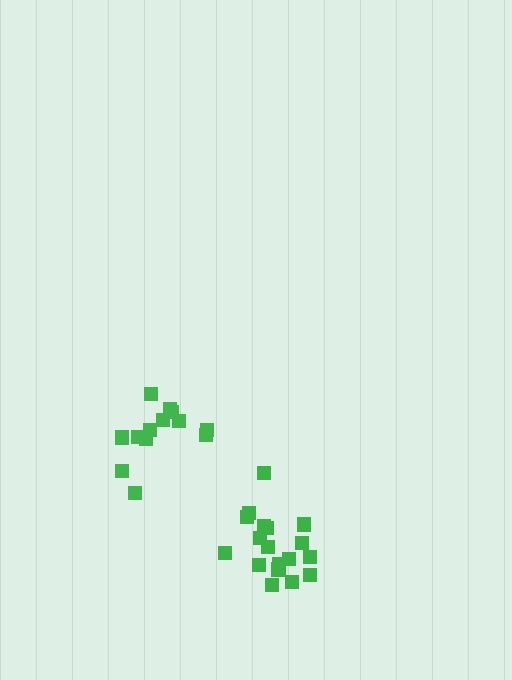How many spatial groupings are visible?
There are 2 spatial groupings.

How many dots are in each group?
Group 1: 13 dots, Group 2: 18 dots (31 total).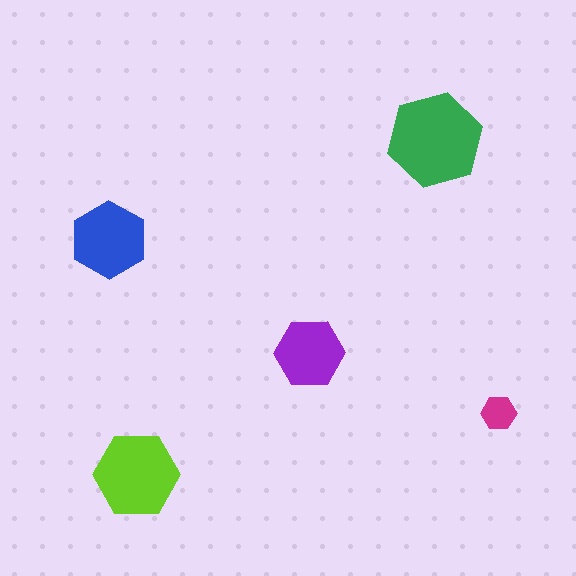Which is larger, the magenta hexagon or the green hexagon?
The green one.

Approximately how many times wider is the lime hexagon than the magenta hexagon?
About 2.5 times wider.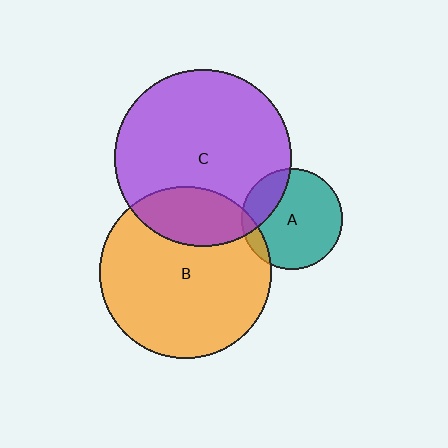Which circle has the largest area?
Circle C (purple).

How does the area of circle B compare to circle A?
Approximately 2.9 times.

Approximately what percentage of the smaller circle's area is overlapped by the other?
Approximately 25%.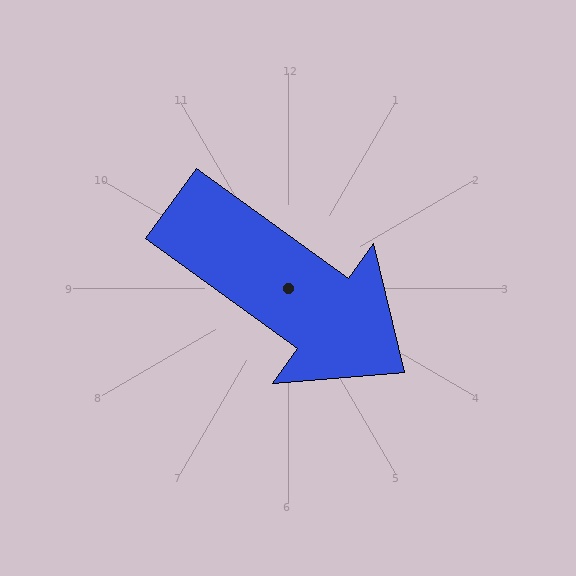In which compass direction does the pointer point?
Southeast.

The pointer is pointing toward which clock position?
Roughly 4 o'clock.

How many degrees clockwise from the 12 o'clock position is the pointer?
Approximately 126 degrees.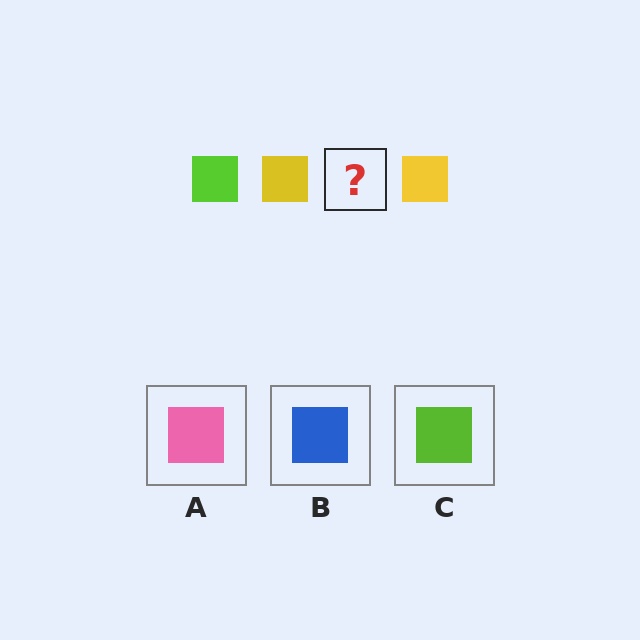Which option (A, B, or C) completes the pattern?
C.